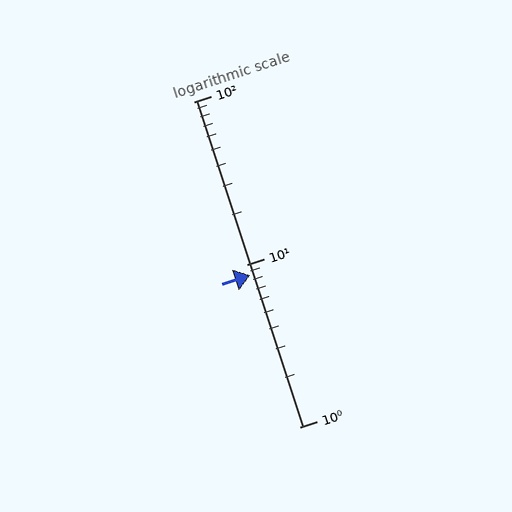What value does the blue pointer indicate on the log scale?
The pointer indicates approximately 8.6.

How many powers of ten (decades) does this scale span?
The scale spans 2 decades, from 1 to 100.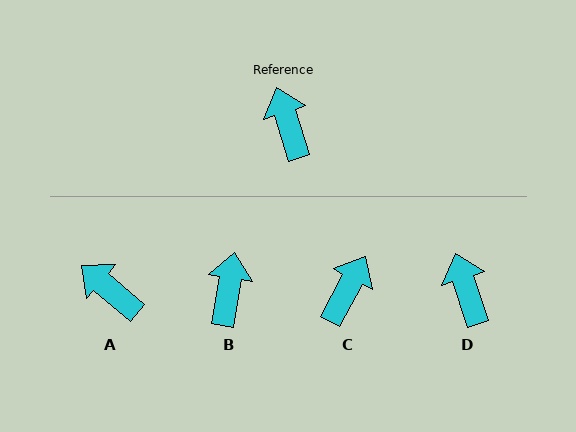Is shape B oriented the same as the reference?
No, it is off by about 27 degrees.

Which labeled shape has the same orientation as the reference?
D.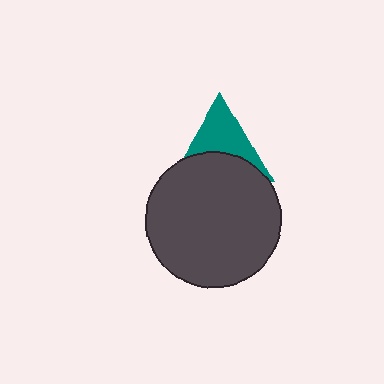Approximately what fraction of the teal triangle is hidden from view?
Roughly 51% of the teal triangle is hidden behind the dark gray circle.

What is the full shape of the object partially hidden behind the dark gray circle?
The partially hidden object is a teal triangle.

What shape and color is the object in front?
The object in front is a dark gray circle.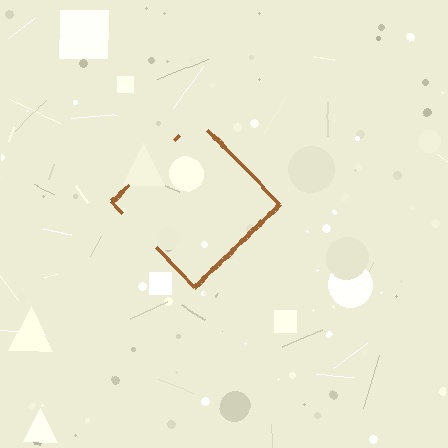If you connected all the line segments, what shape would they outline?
They would outline a diamond.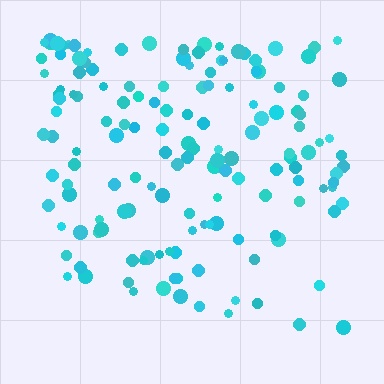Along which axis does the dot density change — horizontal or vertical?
Vertical.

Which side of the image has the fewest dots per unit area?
The bottom.